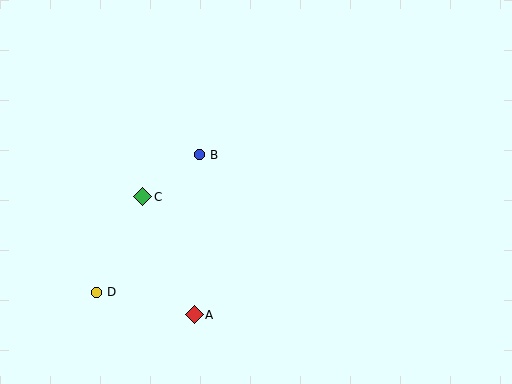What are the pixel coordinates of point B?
Point B is at (199, 155).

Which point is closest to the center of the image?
Point B at (199, 155) is closest to the center.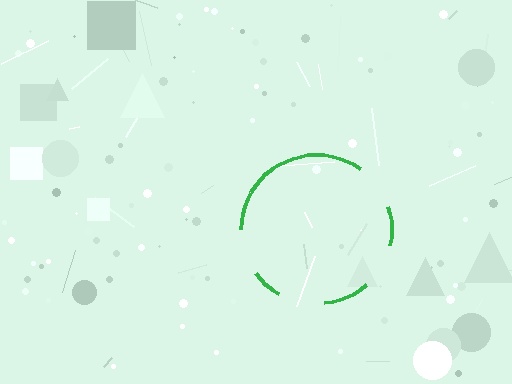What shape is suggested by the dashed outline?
The dashed outline suggests a circle.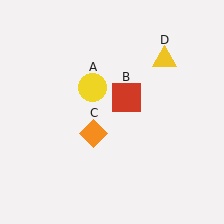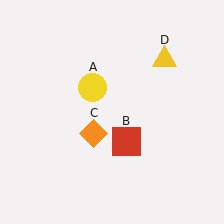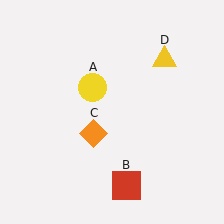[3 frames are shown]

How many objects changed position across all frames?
1 object changed position: red square (object B).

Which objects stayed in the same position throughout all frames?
Yellow circle (object A) and orange diamond (object C) and yellow triangle (object D) remained stationary.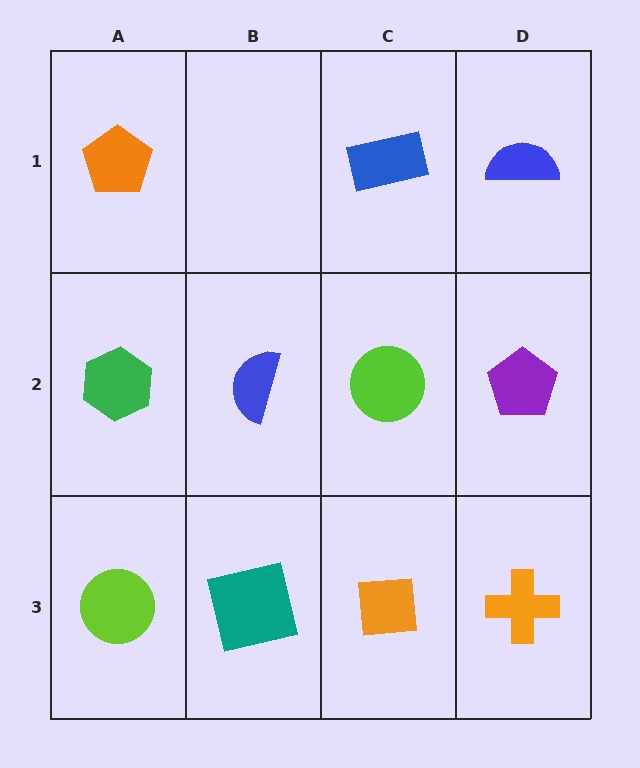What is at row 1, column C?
A blue rectangle.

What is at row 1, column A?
An orange pentagon.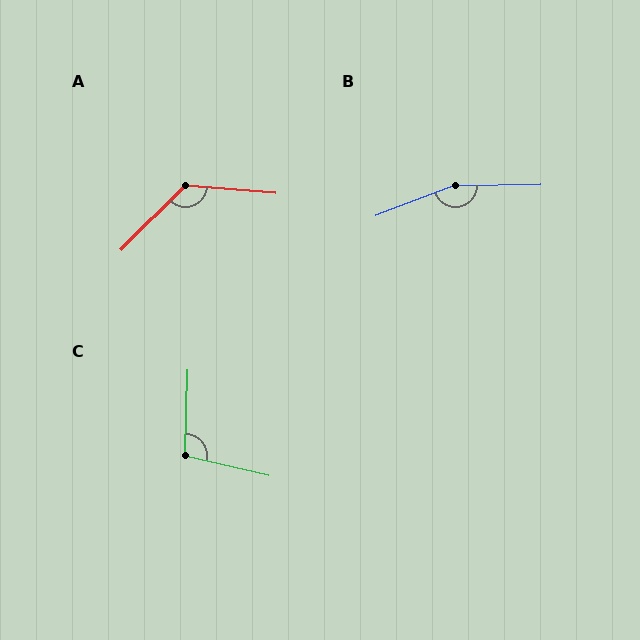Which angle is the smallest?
C, at approximately 102 degrees.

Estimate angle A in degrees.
Approximately 130 degrees.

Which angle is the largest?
B, at approximately 160 degrees.